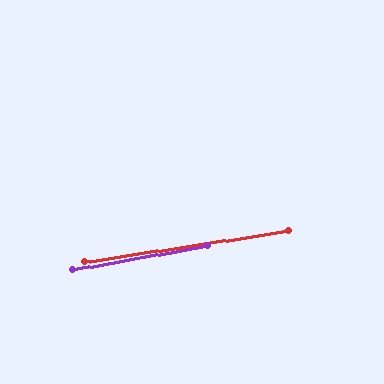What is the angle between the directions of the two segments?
Approximately 2 degrees.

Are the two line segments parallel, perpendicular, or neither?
Parallel — their directions differ by only 1.6°.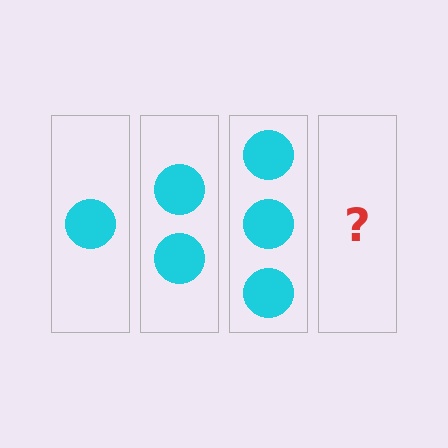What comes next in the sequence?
The next element should be 4 circles.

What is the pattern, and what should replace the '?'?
The pattern is that each step adds one more circle. The '?' should be 4 circles.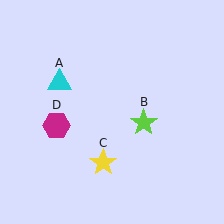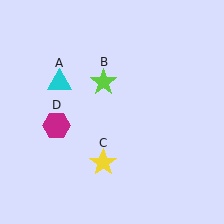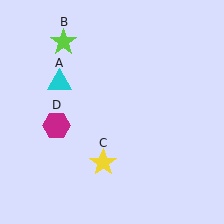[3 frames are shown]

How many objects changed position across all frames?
1 object changed position: lime star (object B).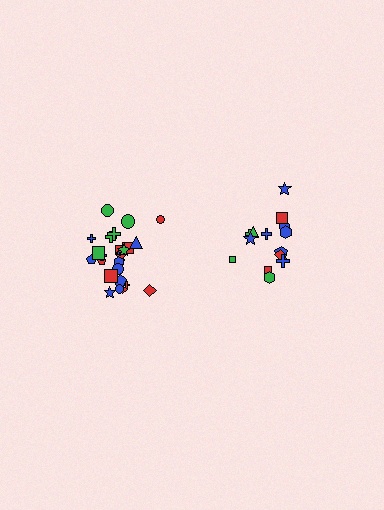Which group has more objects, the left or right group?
The left group.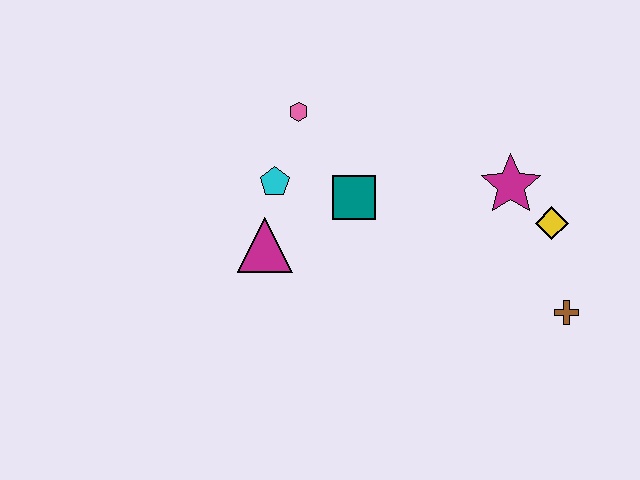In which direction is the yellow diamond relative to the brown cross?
The yellow diamond is above the brown cross.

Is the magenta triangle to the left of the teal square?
Yes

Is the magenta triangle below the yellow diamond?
Yes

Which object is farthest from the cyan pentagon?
The brown cross is farthest from the cyan pentagon.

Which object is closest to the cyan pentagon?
The magenta triangle is closest to the cyan pentagon.